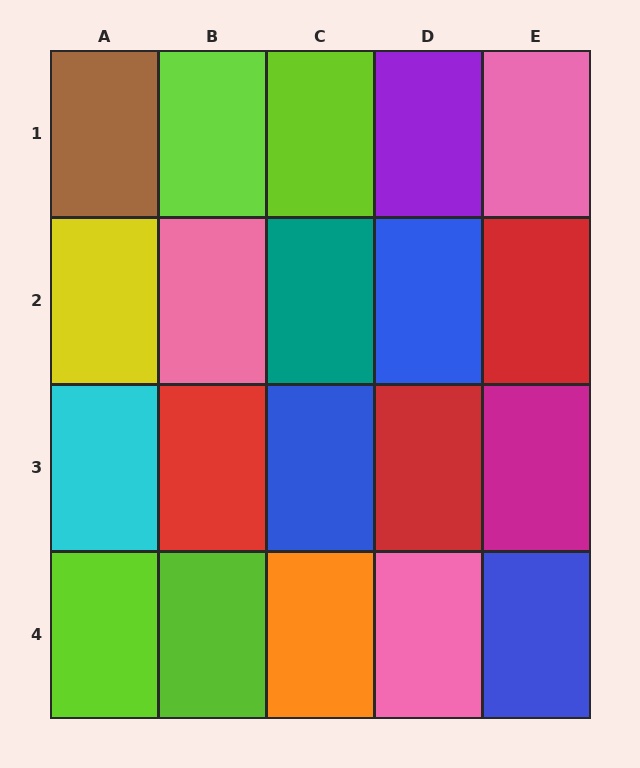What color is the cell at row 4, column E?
Blue.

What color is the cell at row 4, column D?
Pink.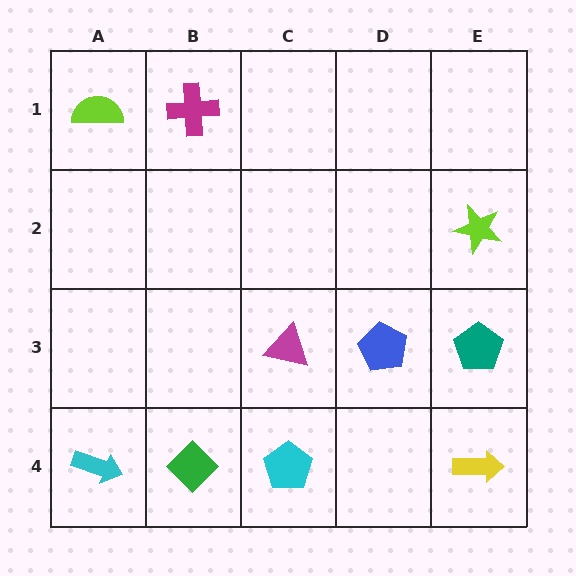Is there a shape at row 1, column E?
No, that cell is empty.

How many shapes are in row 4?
4 shapes.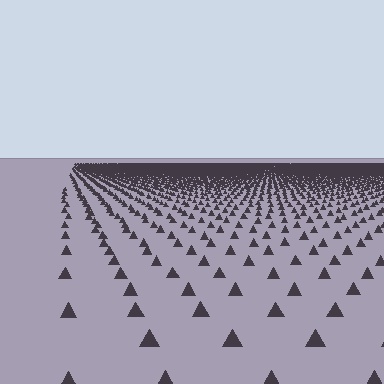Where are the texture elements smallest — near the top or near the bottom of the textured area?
Near the top.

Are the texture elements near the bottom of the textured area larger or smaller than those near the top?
Larger. Near the bottom, elements are closer to the viewer and appear at a bigger on-screen size.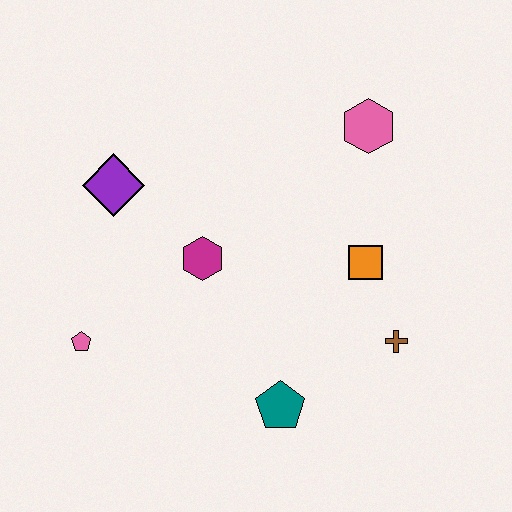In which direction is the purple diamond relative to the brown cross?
The purple diamond is to the left of the brown cross.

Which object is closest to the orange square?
The brown cross is closest to the orange square.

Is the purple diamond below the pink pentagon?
No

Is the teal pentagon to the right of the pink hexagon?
No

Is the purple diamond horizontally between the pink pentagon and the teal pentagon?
Yes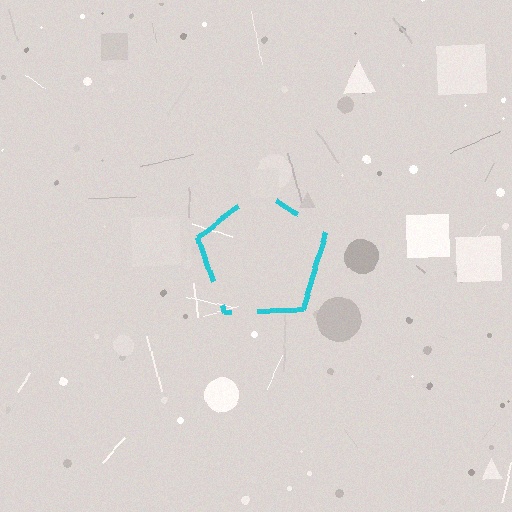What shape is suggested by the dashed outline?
The dashed outline suggests a pentagon.